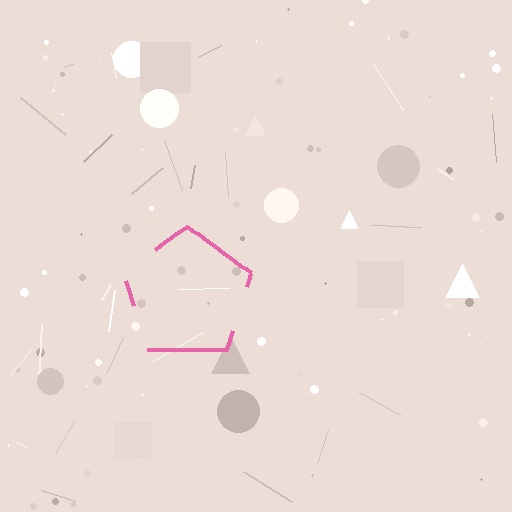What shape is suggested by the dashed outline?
The dashed outline suggests a pentagon.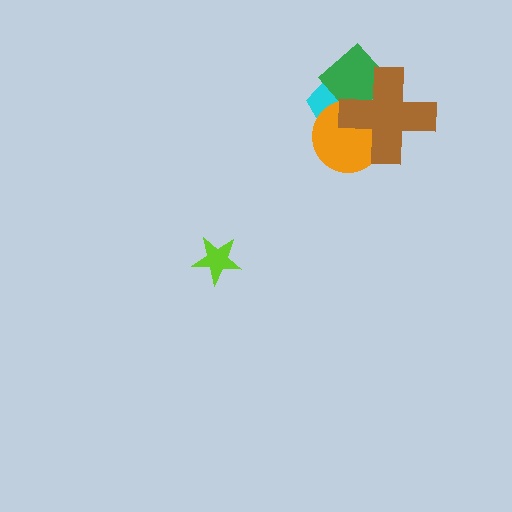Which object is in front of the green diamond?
The brown cross is in front of the green diamond.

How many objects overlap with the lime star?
0 objects overlap with the lime star.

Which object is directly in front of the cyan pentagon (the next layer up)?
The orange circle is directly in front of the cyan pentagon.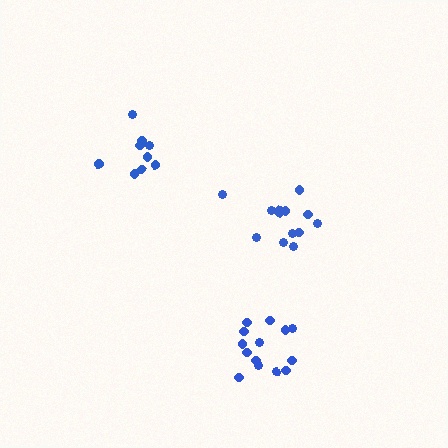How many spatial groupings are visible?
There are 3 spatial groupings.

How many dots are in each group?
Group 1: 14 dots, Group 2: 13 dots, Group 3: 9 dots (36 total).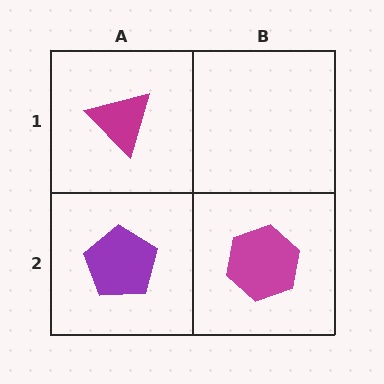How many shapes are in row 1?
1 shape.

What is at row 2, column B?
A magenta hexagon.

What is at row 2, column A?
A purple pentagon.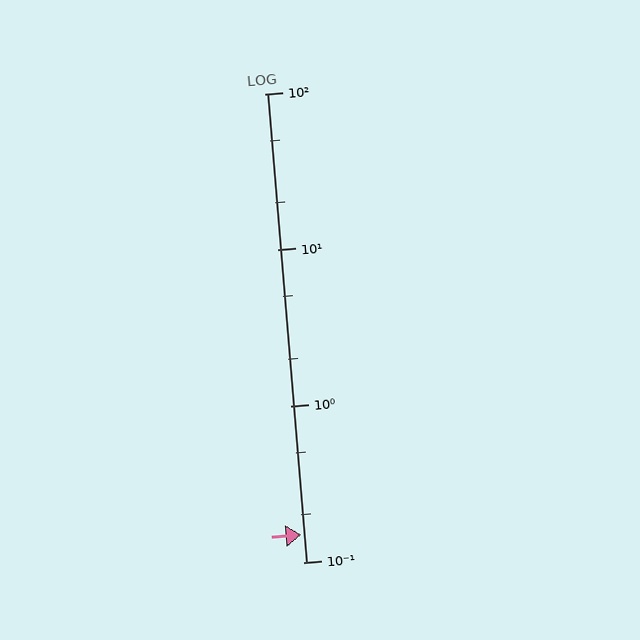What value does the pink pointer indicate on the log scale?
The pointer indicates approximately 0.15.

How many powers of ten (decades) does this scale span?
The scale spans 3 decades, from 0.1 to 100.